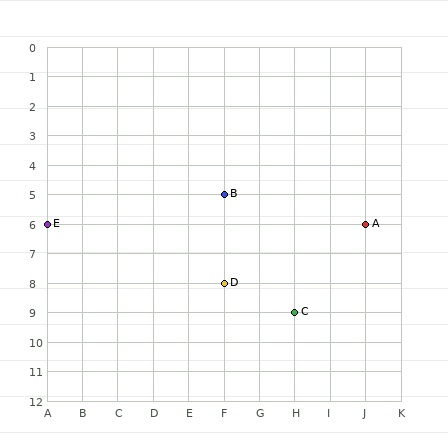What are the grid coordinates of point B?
Point B is at grid coordinates (F, 5).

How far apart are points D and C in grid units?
Points D and C are 2 columns and 1 row apart (about 2.2 grid units diagonally).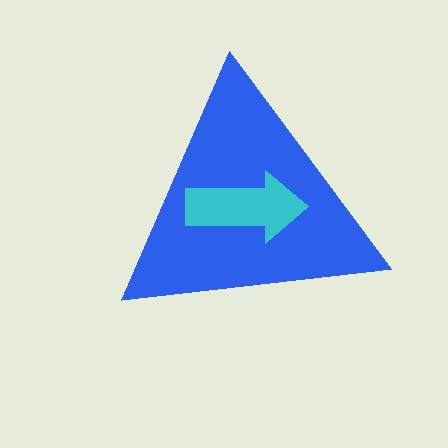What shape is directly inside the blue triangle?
The cyan arrow.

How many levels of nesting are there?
2.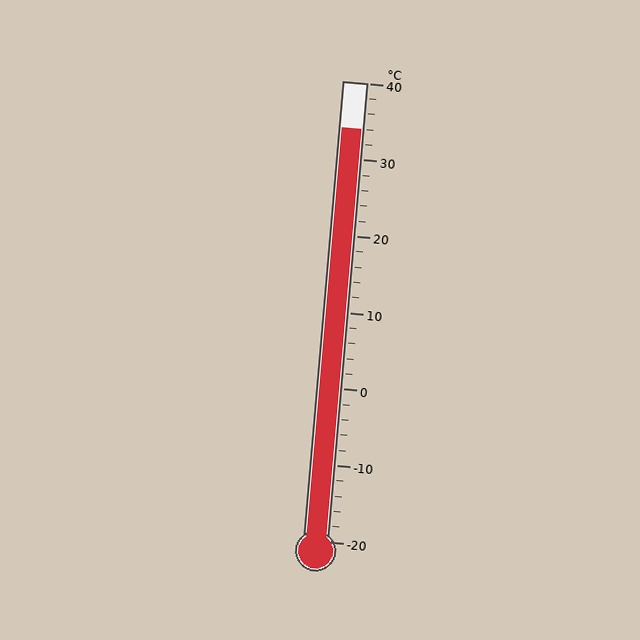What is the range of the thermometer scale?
The thermometer scale ranges from -20°C to 40°C.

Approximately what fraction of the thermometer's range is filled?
The thermometer is filled to approximately 90% of its range.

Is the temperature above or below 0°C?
The temperature is above 0°C.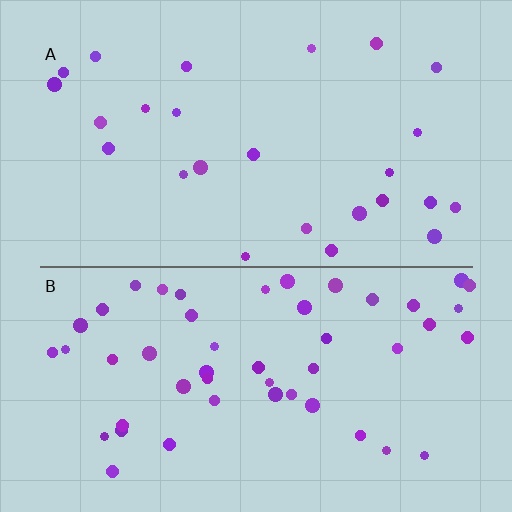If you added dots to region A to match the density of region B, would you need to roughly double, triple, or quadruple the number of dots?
Approximately double.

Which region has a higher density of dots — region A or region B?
B (the bottom).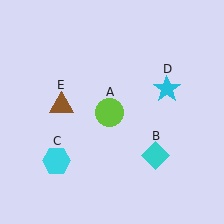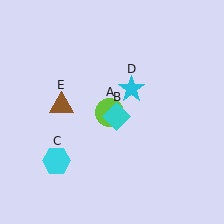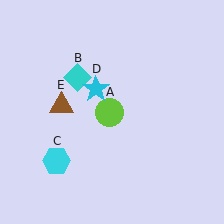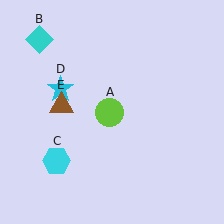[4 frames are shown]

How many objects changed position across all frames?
2 objects changed position: cyan diamond (object B), cyan star (object D).